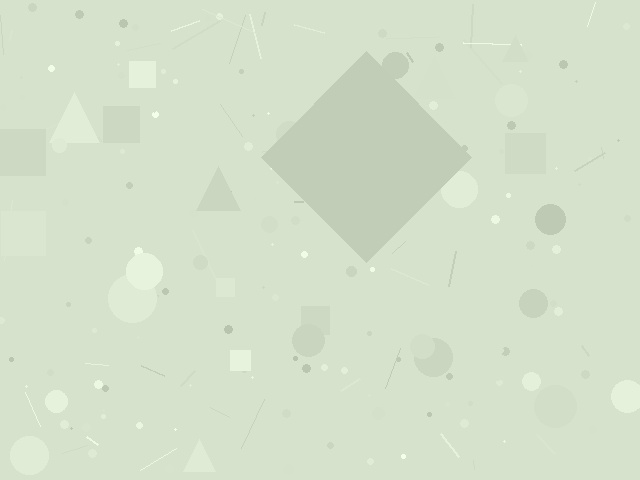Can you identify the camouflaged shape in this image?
The camouflaged shape is a diamond.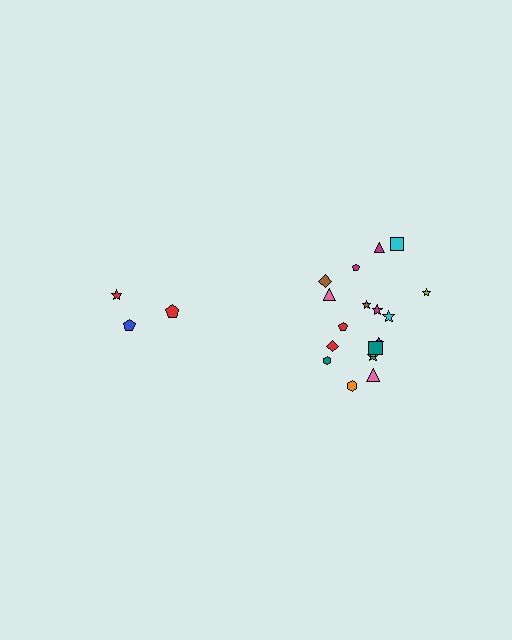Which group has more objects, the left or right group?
The right group.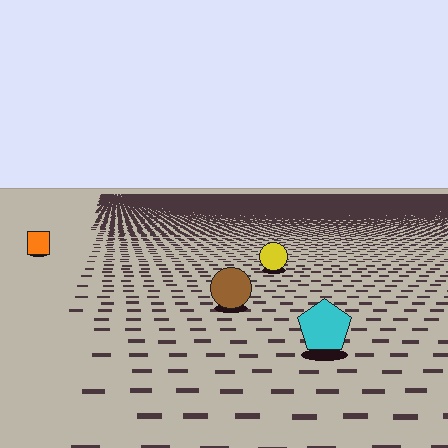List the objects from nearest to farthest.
From nearest to farthest: the cyan pentagon, the brown circle, the yellow circle, the orange square.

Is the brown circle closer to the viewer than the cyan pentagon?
No. The cyan pentagon is closer — you can tell from the texture gradient: the ground texture is coarser near it.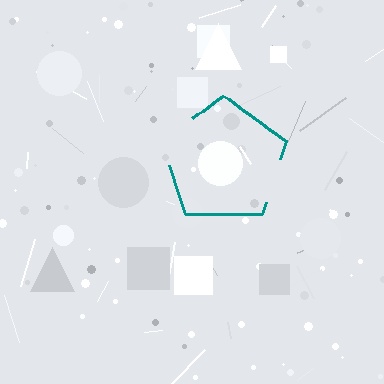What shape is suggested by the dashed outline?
The dashed outline suggests a pentagon.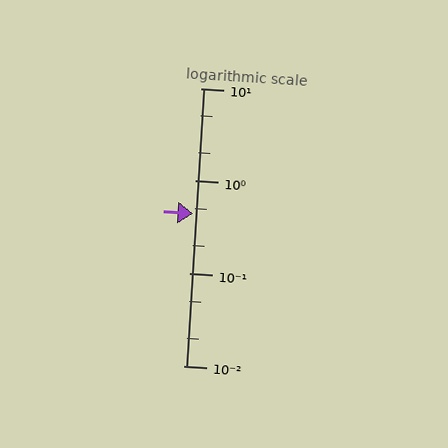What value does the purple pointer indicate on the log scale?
The pointer indicates approximately 0.44.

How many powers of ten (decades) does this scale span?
The scale spans 3 decades, from 0.01 to 10.